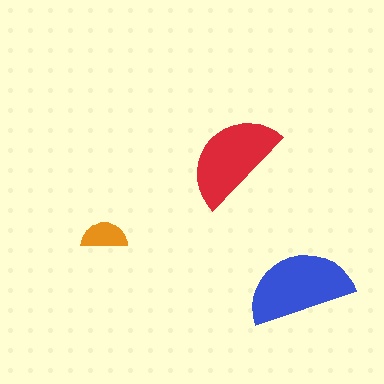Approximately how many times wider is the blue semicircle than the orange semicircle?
About 2.5 times wider.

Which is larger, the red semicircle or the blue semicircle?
The blue one.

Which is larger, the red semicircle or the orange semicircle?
The red one.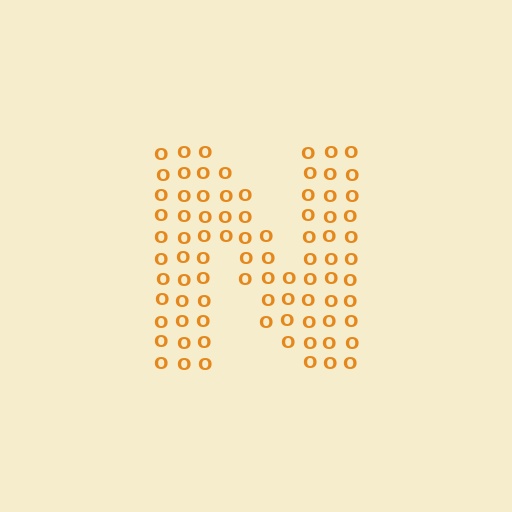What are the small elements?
The small elements are letter O's.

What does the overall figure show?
The overall figure shows the letter N.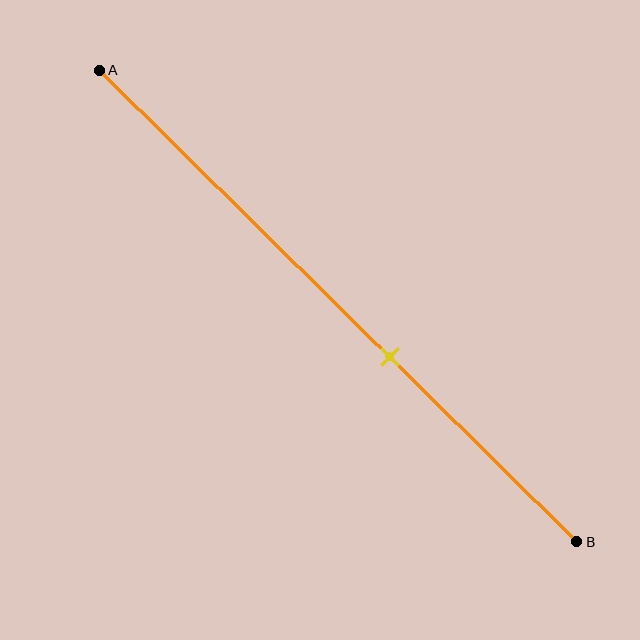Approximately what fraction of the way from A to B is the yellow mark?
The yellow mark is approximately 60% of the way from A to B.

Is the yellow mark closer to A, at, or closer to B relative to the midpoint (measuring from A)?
The yellow mark is closer to point B than the midpoint of segment AB.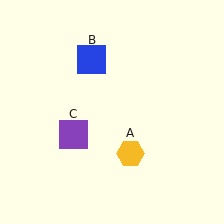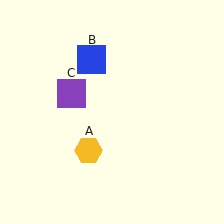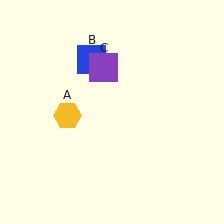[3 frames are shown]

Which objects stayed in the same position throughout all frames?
Blue square (object B) remained stationary.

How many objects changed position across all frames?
2 objects changed position: yellow hexagon (object A), purple square (object C).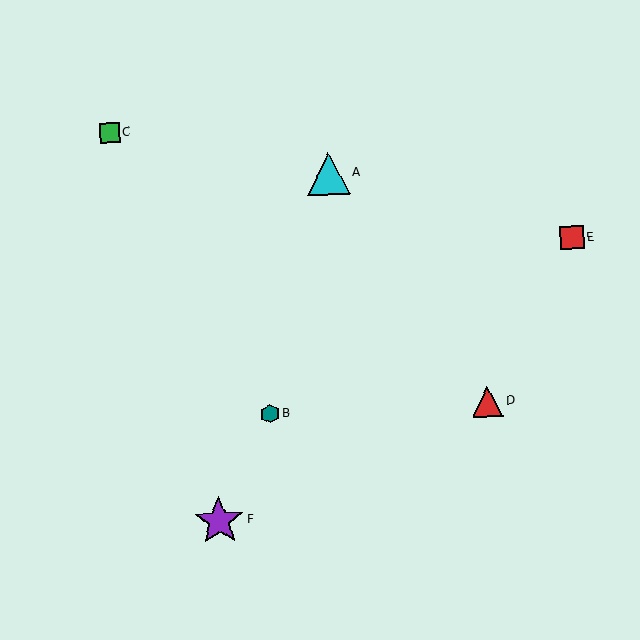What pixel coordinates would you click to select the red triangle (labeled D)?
Click at (487, 402) to select the red triangle D.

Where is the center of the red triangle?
The center of the red triangle is at (487, 402).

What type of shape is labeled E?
Shape E is a red square.